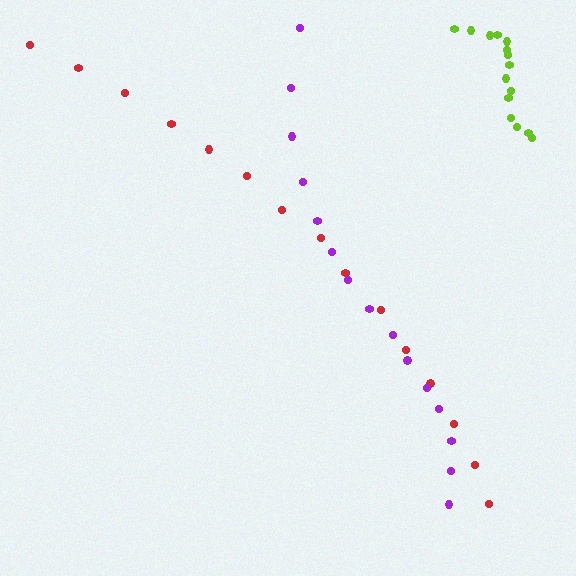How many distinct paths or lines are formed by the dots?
There are 3 distinct paths.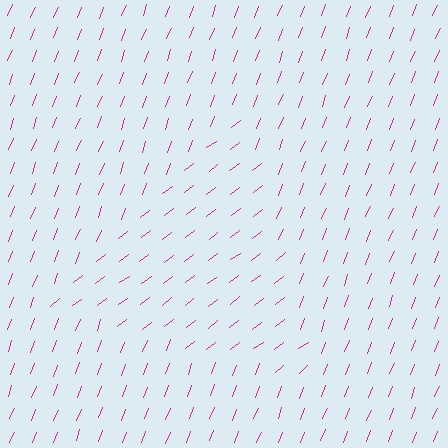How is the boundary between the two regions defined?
The boundary is defined purely by a change in line orientation (approximately 31 degrees difference). All lines are the same color and thickness.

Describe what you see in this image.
The image is filled with small magenta line segments. A triangle region in the image has lines oriented differently from the surrounding lines, creating a visible texture boundary.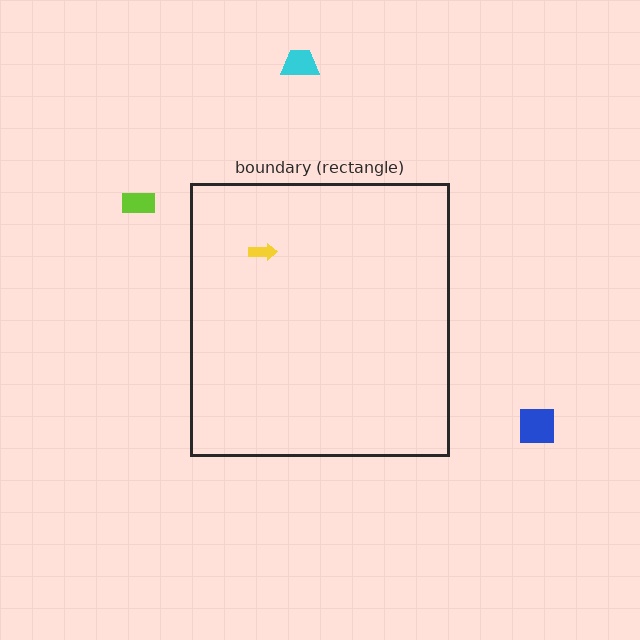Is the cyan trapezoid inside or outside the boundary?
Outside.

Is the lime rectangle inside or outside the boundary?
Outside.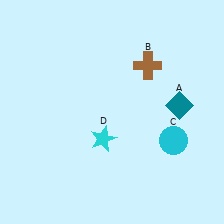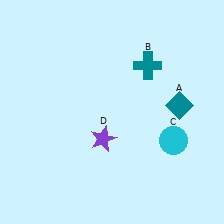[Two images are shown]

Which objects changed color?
B changed from brown to teal. D changed from cyan to purple.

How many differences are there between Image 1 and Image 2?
There are 2 differences between the two images.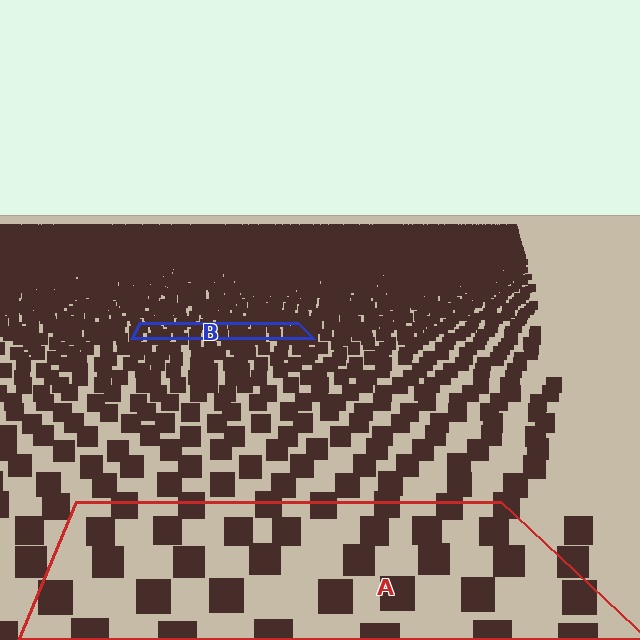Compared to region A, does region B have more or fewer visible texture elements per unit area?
Region B has more texture elements per unit area — they are packed more densely because it is farther away.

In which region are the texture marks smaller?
The texture marks are smaller in region B, because it is farther away.